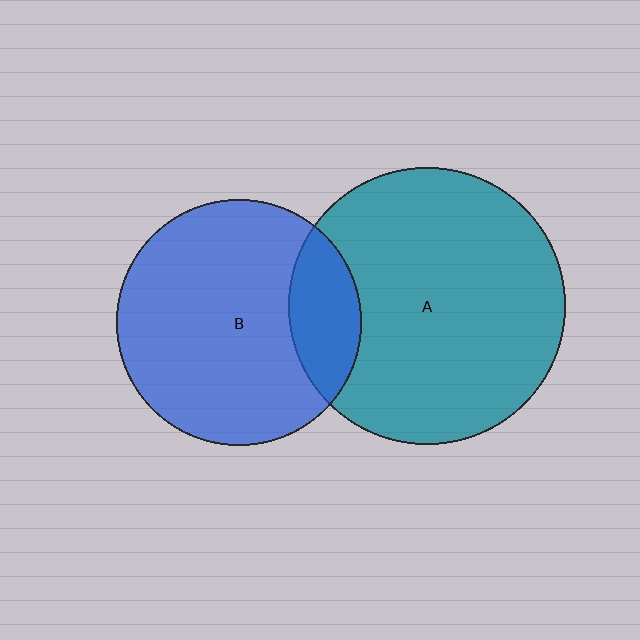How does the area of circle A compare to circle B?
Approximately 1.3 times.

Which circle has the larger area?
Circle A (teal).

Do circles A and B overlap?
Yes.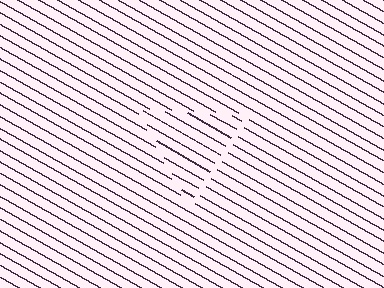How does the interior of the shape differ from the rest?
The interior of the shape contains the same grating, shifted by half a period — the contour is defined by the phase discontinuity where line-ends from the inner and outer gratings abut.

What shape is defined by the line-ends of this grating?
An illusory triangle. The interior of the shape contains the same grating, shifted by half a period — the contour is defined by the phase discontinuity where line-ends from the inner and outer gratings abut.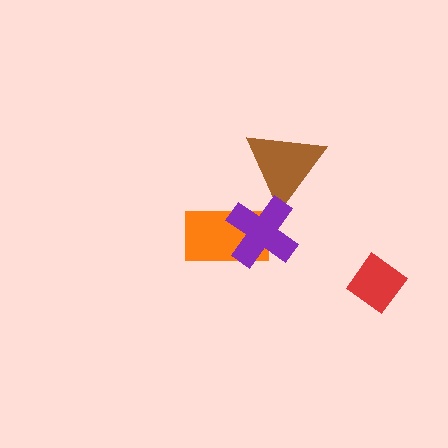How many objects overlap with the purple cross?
2 objects overlap with the purple cross.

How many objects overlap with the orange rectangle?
1 object overlaps with the orange rectangle.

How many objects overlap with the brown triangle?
1 object overlaps with the brown triangle.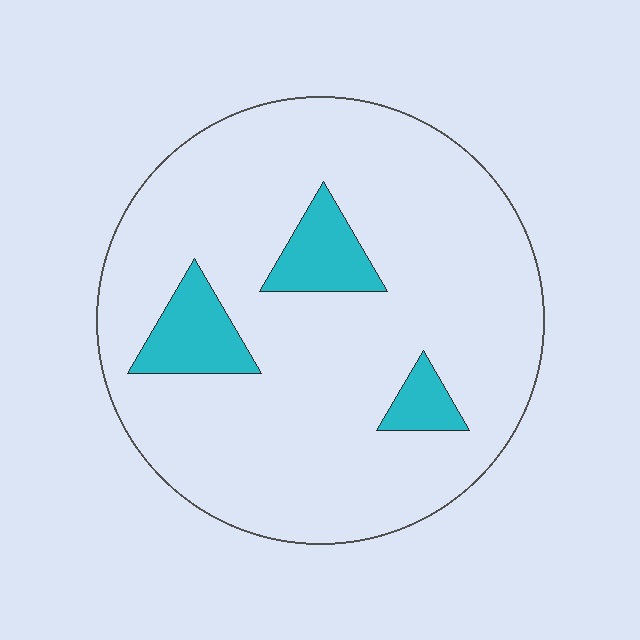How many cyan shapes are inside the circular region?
3.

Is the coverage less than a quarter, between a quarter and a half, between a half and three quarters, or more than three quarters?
Less than a quarter.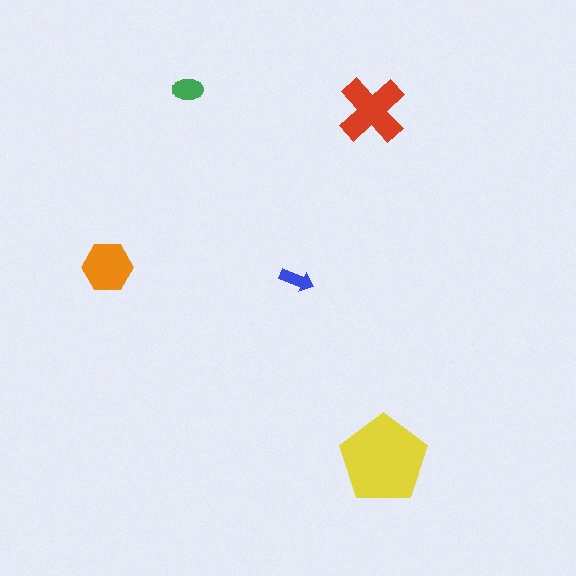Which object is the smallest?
The blue arrow.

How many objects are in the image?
There are 5 objects in the image.